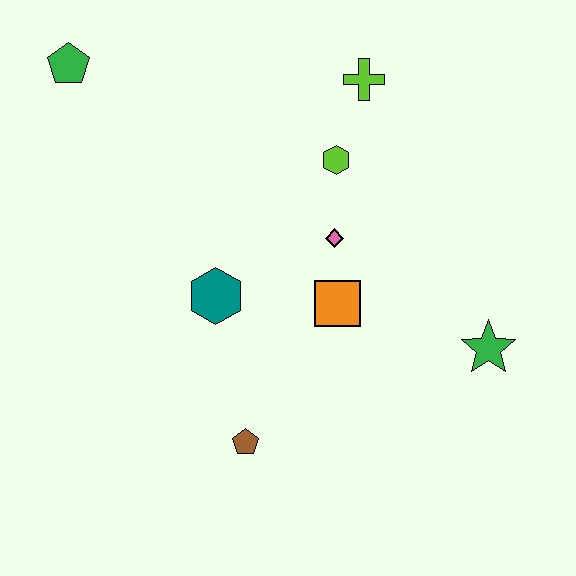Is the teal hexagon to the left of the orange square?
Yes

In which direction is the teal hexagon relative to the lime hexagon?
The teal hexagon is below the lime hexagon.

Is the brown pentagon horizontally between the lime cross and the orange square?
No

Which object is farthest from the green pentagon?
The green star is farthest from the green pentagon.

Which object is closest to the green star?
The orange square is closest to the green star.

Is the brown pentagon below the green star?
Yes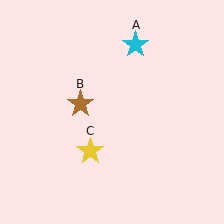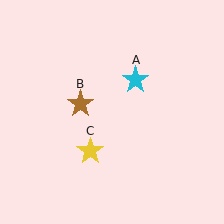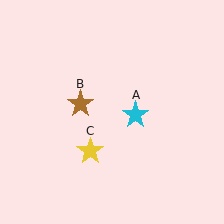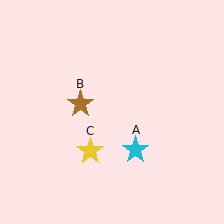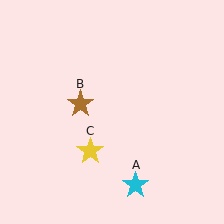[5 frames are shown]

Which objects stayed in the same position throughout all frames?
Brown star (object B) and yellow star (object C) remained stationary.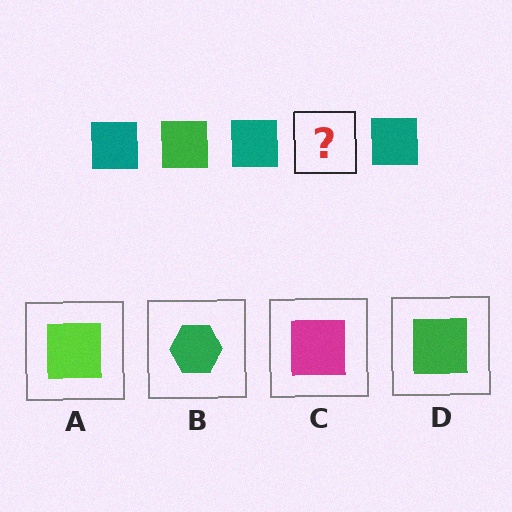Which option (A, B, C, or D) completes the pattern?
D.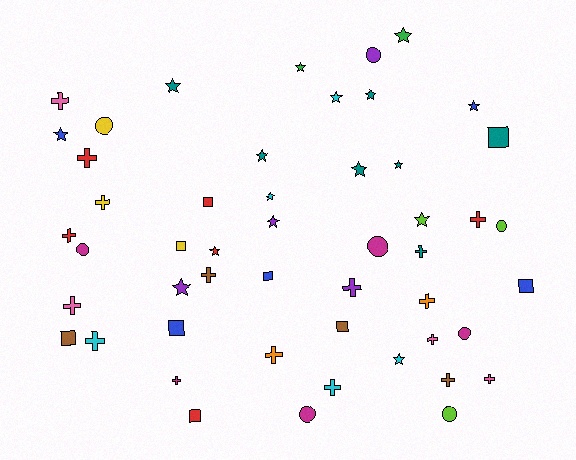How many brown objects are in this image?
There are 4 brown objects.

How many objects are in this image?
There are 50 objects.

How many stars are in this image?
There are 16 stars.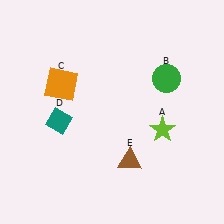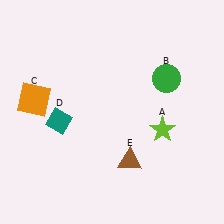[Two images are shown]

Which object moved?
The orange square (C) moved left.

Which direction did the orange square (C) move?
The orange square (C) moved left.